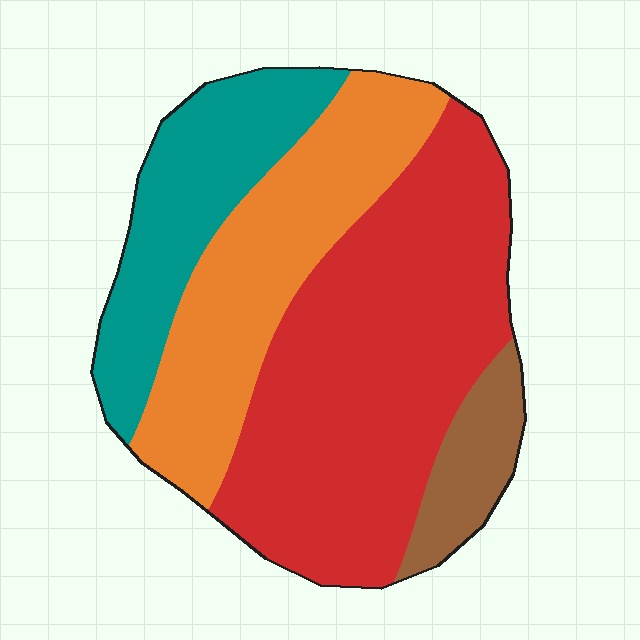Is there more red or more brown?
Red.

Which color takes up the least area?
Brown, at roughly 10%.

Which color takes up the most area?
Red, at roughly 45%.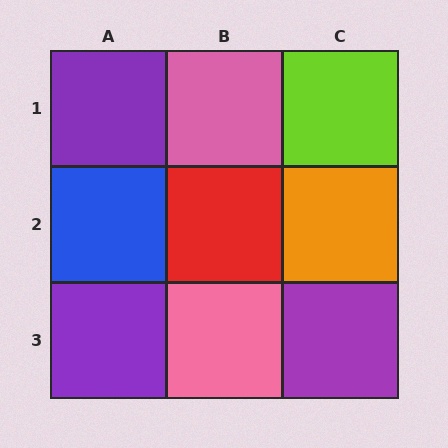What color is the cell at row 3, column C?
Purple.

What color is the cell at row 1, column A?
Purple.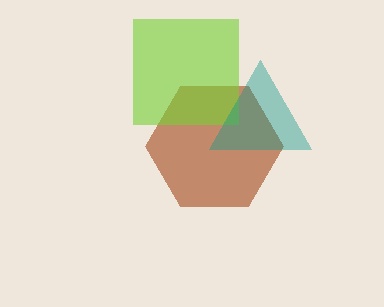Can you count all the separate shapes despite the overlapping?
Yes, there are 3 separate shapes.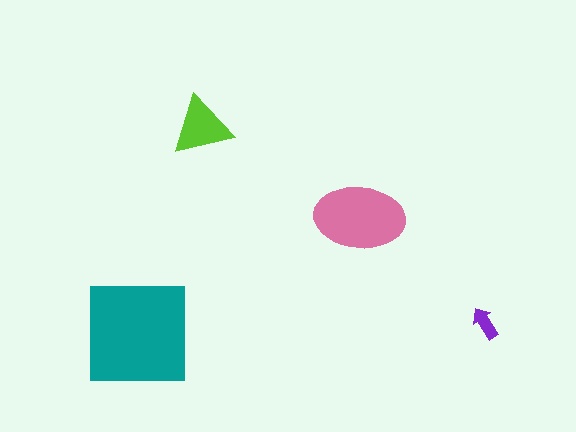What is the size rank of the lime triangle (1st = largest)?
3rd.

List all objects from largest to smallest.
The teal square, the pink ellipse, the lime triangle, the purple arrow.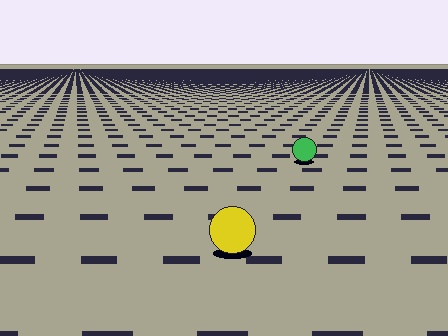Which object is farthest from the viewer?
The green circle is farthest from the viewer. It appears smaller and the ground texture around it is denser.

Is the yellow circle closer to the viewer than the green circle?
Yes. The yellow circle is closer — you can tell from the texture gradient: the ground texture is coarser near it.